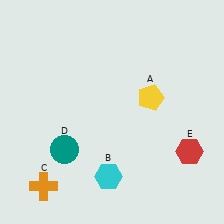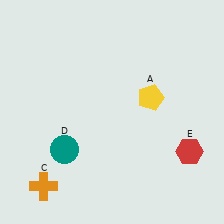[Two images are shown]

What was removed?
The cyan hexagon (B) was removed in Image 2.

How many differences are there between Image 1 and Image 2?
There is 1 difference between the two images.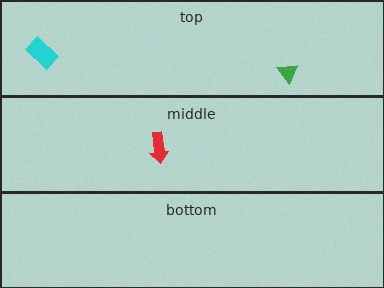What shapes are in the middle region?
The red arrow.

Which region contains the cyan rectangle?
The top region.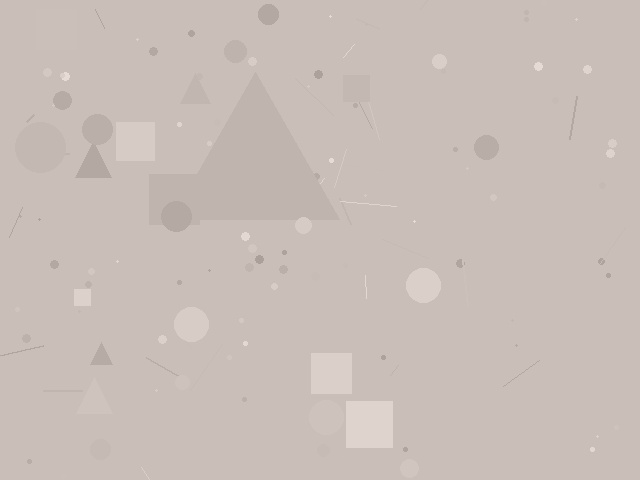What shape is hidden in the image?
A triangle is hidden in the image.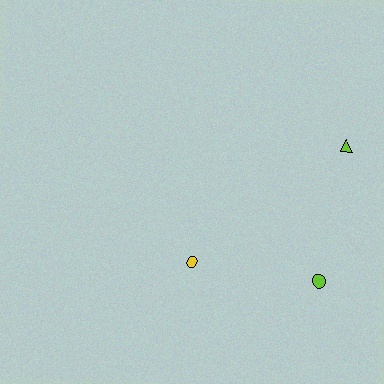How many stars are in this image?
There are no stars.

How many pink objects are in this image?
There are no pink objects.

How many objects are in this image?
There are 3 objects.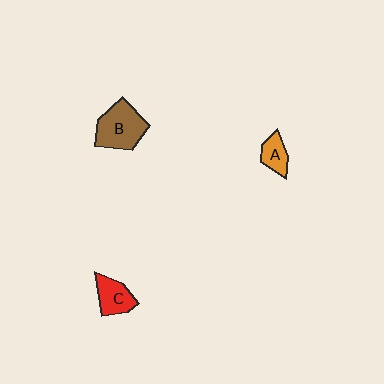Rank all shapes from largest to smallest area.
From largest to smallest: B (brown), C (red), A (orange).